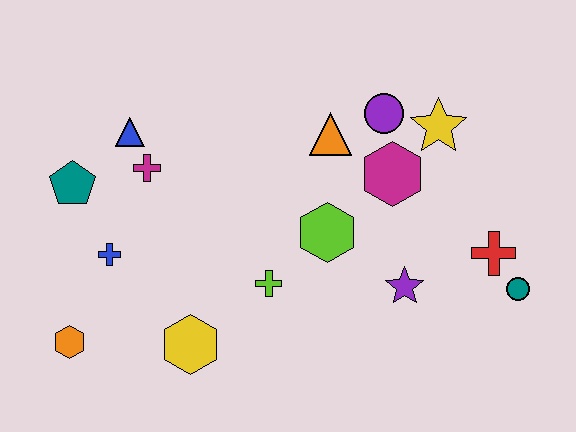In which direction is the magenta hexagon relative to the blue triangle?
The magenta hexagon is to the right of the blue triangle.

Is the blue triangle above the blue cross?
Yes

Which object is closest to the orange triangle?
The purple circle is closest to the orange triangle.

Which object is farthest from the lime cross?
The teal circle is farthest from the lime cross.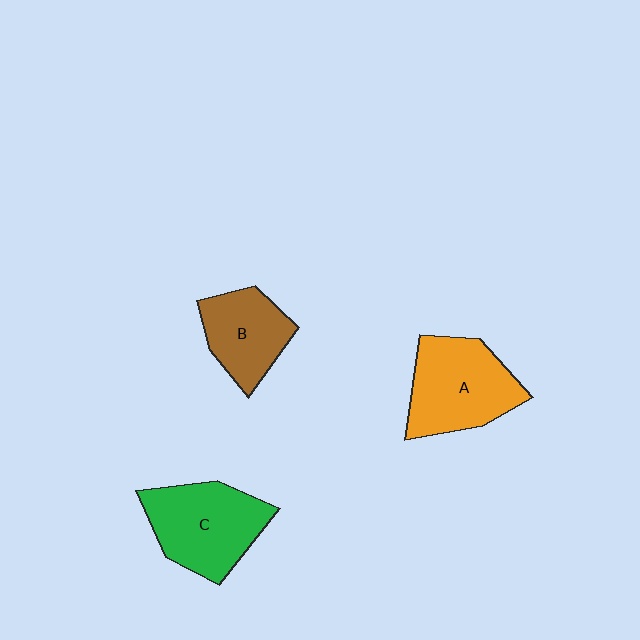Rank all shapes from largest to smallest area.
From largest to smallest: A (orange), C (green), B (brown).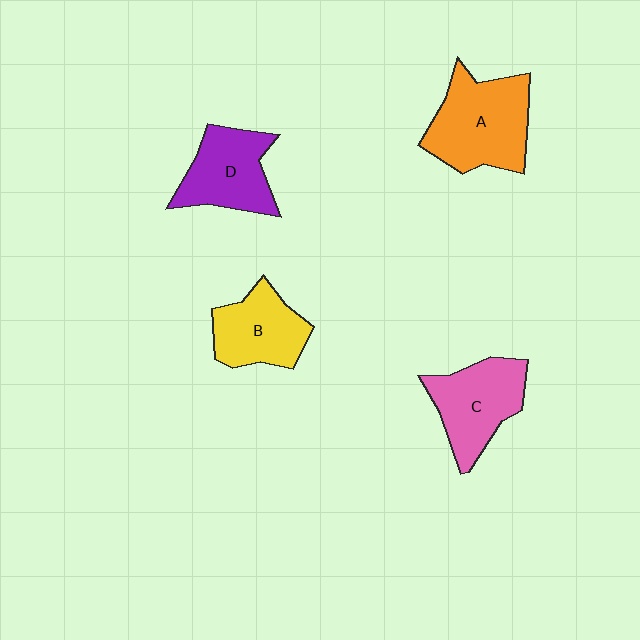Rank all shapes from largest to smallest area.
From largest to smallest: A (orange), C (pink), D (purple), B (yellow).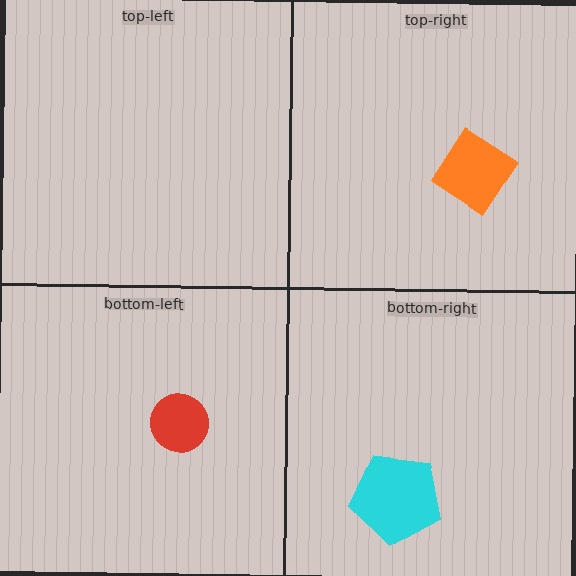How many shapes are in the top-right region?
1.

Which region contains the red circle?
The bottom-left region.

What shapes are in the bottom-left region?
The red circle.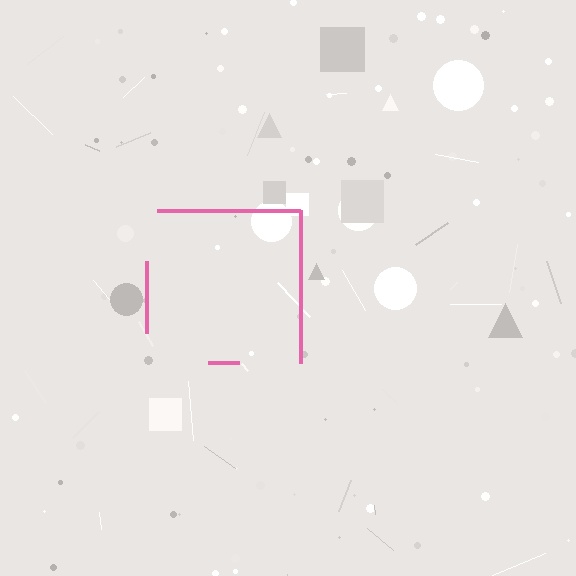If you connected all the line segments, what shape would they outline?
They would outline a square.